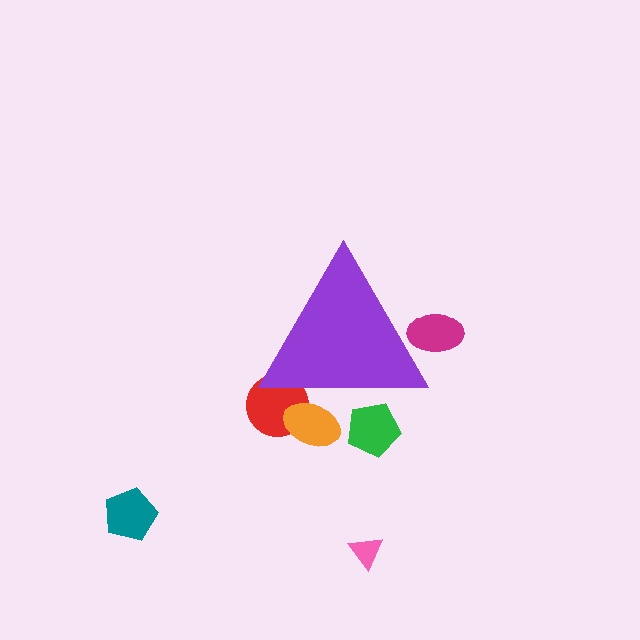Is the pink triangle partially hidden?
No, the pink triangle is fully visible.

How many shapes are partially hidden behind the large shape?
4 shapes are partially hidden.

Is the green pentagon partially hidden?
Yes, the green pentagon is partially hidden behind the purple triangle.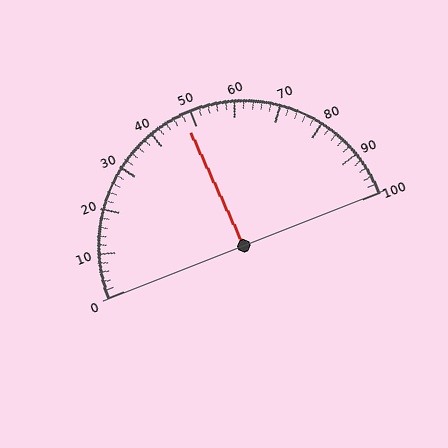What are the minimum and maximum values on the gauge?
The gauge ranges from 0 to 100.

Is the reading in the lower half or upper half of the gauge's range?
The reading is in the lower half of the range (0 to 100).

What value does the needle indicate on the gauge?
The needle indicates approximately 48.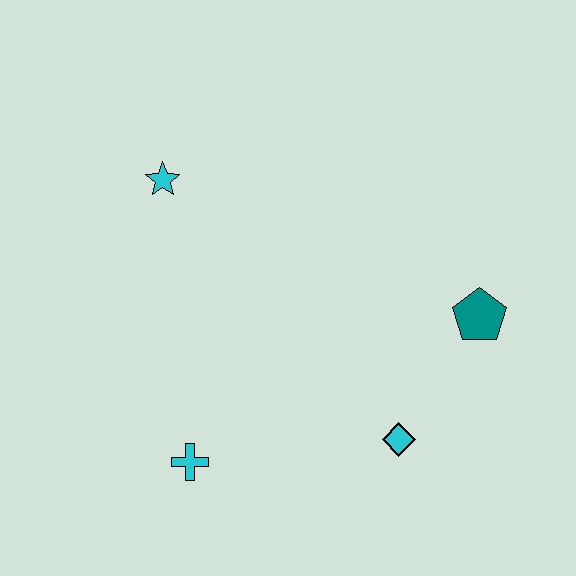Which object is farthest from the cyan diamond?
The cyan star is farthest from the cyan diamond.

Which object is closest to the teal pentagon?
The cyan diamond is closest to the teal pentagon.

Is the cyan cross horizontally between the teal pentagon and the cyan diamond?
No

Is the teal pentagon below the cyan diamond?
No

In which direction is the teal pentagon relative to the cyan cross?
The teal pentagon is to the right of the cyan cross.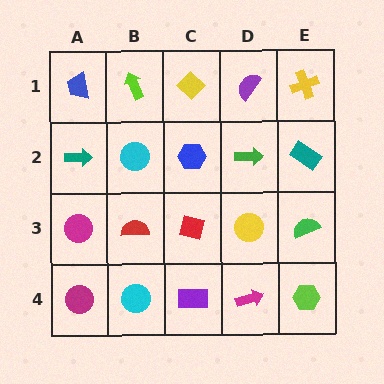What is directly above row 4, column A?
A magenta circle.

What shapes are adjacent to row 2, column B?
A lime arrow (row 1, column B), a red semicircle (row 3, column B), a teal arrow (row 2, column A), a blue hexagon (row 2, column C).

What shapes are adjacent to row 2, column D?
A purple semicircle (row 1, column D), a yellow circle (row 3, column D), a blue hexagon (row 2, column C), a teal rectangle (row 2, column E).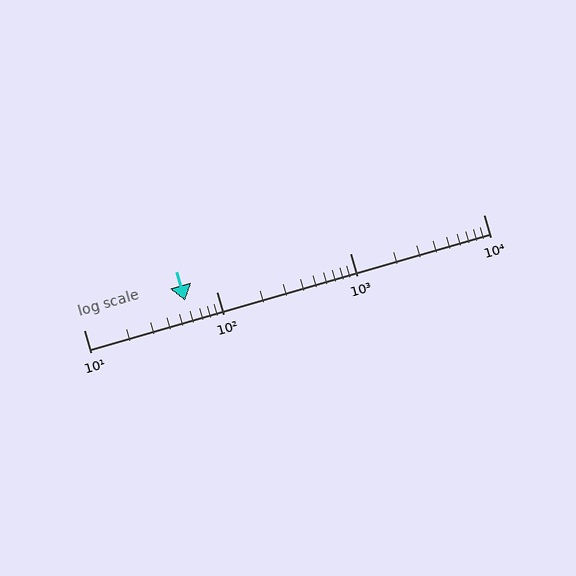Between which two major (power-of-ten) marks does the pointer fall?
The pointer is between 10 and 100.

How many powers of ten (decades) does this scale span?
The scale spans 3 decades, from 10 to 10000.